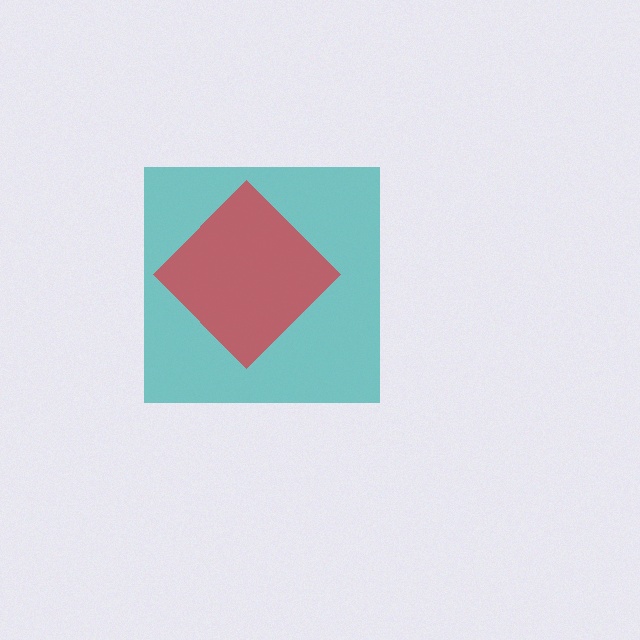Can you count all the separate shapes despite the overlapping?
Yes, there are 2 separate shapes.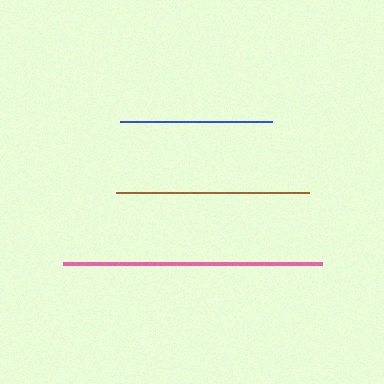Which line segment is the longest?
The pink line is the longest at approximately 259 pixels.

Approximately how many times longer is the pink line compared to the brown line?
The pink line is approximately 1.3 times the length of the brown line.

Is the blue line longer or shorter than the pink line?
The pink line is longer than the blue line.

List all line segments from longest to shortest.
From longest to shortest: pink, brown, blue.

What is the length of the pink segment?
The pink segment is approximately 259 pixels long.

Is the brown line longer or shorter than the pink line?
The pink line is longer than the brown line.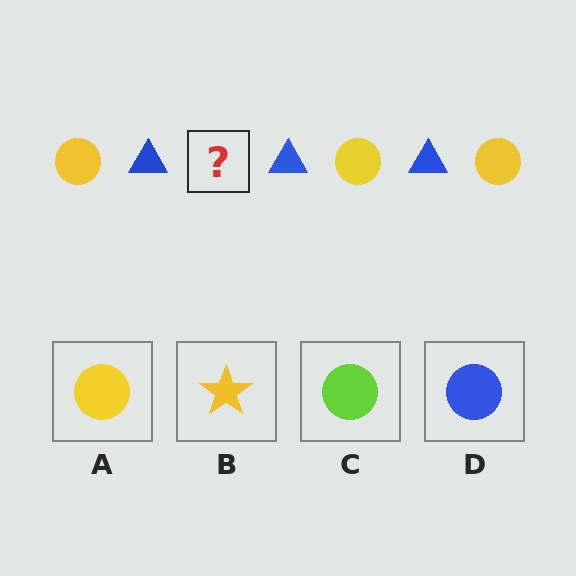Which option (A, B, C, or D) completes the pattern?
A.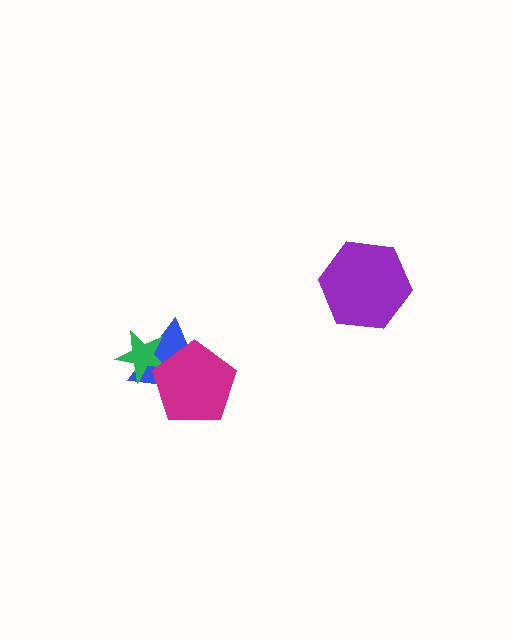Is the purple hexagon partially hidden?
No, no other shape covers it.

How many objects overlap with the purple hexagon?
0 objects overlap with the purple hexagon.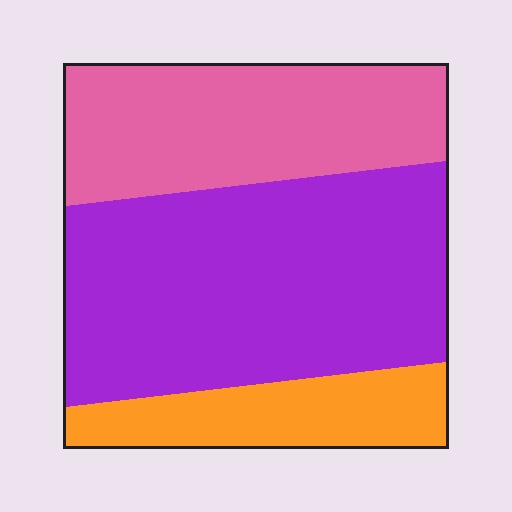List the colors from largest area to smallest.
From largest to smallest: purple, pink, orange.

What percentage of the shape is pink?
Pink takes up between a quarter and a half of the shape.